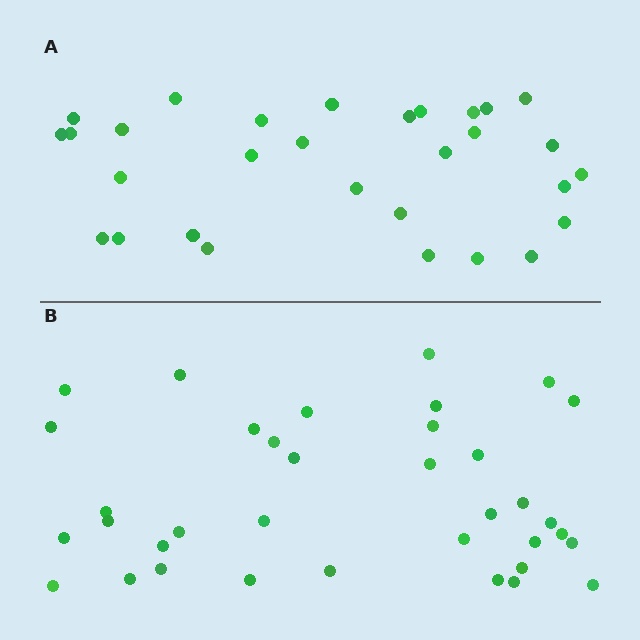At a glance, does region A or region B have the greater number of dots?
Region B (the bottom region) has more dots.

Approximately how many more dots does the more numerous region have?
Region B has about 6 more dots than region A.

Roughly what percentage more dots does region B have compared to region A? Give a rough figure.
About 20% more.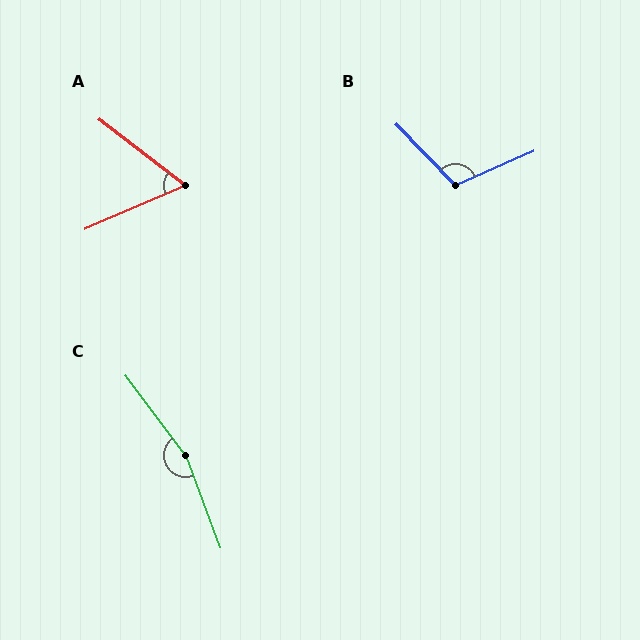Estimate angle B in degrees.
Approximately 111 degrees.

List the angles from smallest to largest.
A (61°), B (111°), C (163°).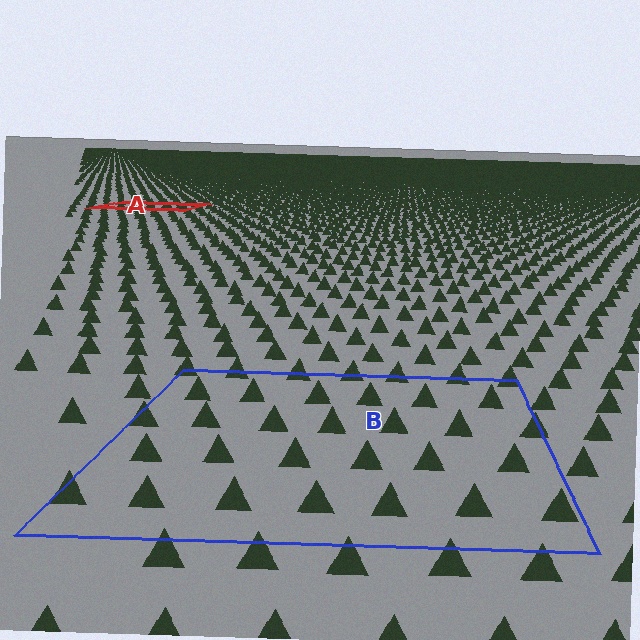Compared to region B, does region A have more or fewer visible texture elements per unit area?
Region A has more texture elements per unit area — they are packed more densely because it is farther away.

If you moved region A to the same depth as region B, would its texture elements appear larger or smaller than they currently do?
They would appear larger. At a closer depth, the same texture elements are projected at a bigger on-screen size.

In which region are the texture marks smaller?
The texture marks are smaller in region A, because it is farther away.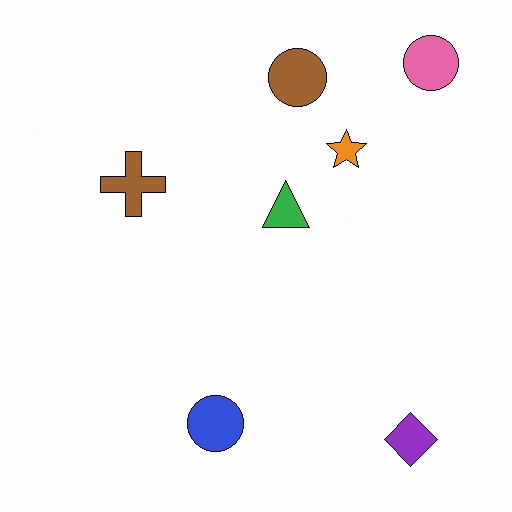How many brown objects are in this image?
There are 2 brown objects.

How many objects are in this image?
There are 7 objects.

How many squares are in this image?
There are no squares.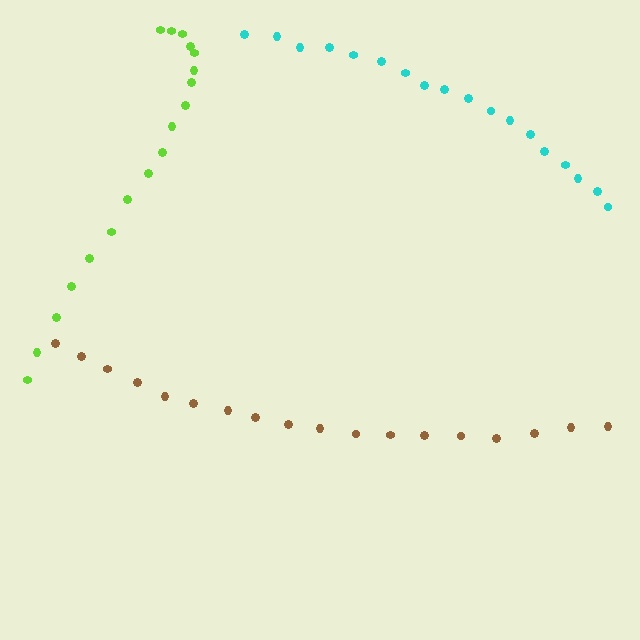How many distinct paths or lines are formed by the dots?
There are 3 distinct paths.